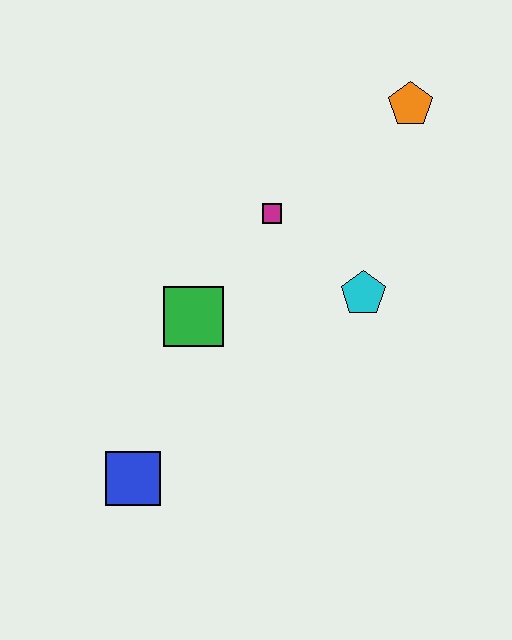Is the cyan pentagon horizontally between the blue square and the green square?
No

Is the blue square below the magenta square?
Yes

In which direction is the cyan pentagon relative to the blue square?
The cyan pentagon is to the right of the blue square.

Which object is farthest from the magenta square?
The blue square is farthest from the magenta square.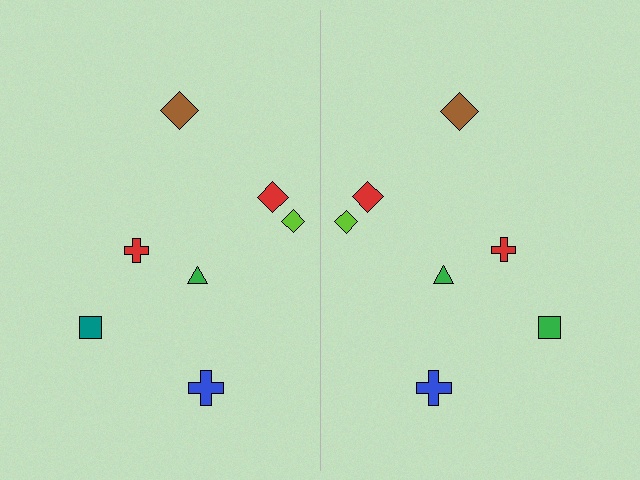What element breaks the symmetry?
The green square on the right side breaks the symmetry — its mirror counterpart is teal.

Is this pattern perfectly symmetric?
No, the pattern is not perfectly symmetric. The green square on the right side breaks the symmetry — its mirror counterpart is teal.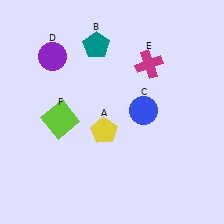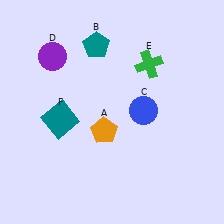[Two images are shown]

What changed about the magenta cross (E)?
In Image 1, E is magenta. In Image 2, it changed to green.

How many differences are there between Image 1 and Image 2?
There are 3 differences between the two images.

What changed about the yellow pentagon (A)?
In Image 1, A is yellow. In Image 2, it changed to orange.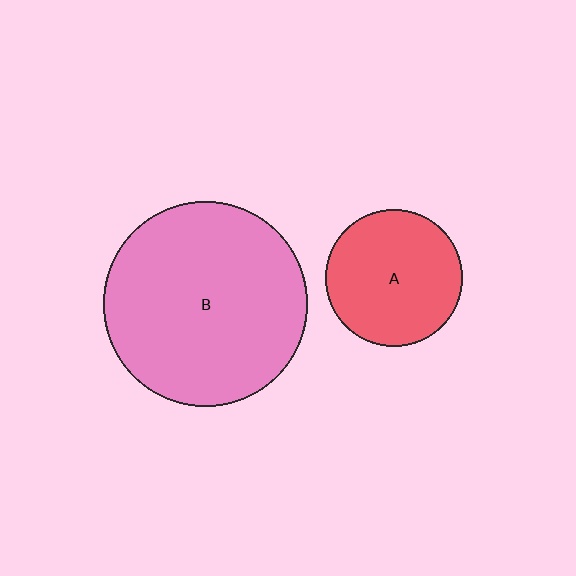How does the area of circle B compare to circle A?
Approximately 2.2 times.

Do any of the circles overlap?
No, none of the circles overlap.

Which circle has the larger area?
Circle B (pink).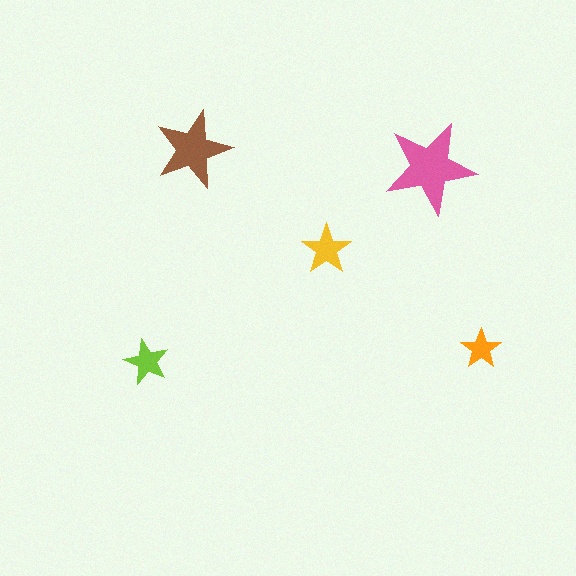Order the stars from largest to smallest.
the pink one, the brown one, the yellow one, the lime one, the orange one.